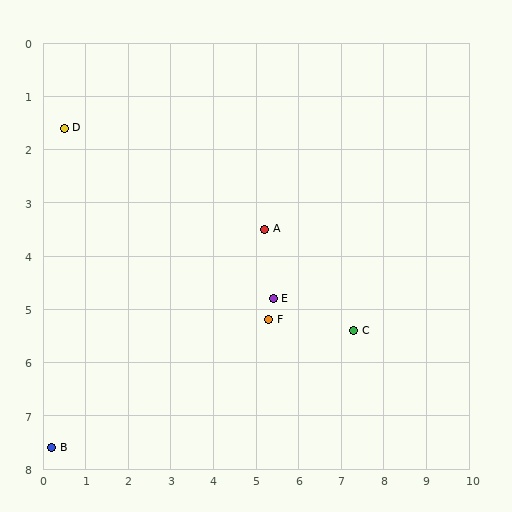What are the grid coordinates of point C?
Point C is at approximately (7.3, 5.4).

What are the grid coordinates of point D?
Point D is at approximately (0.5, 1.6).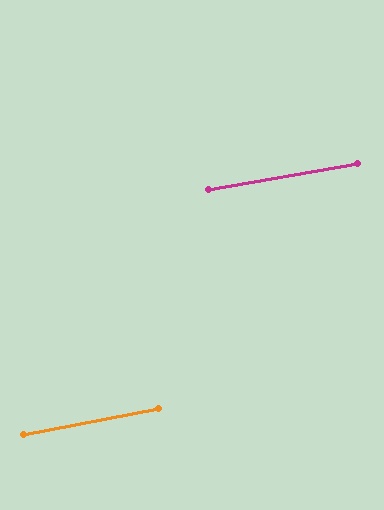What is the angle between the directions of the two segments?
Approximately 1 degree.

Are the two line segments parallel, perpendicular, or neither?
Parallel — their directions differ by only 0.7°.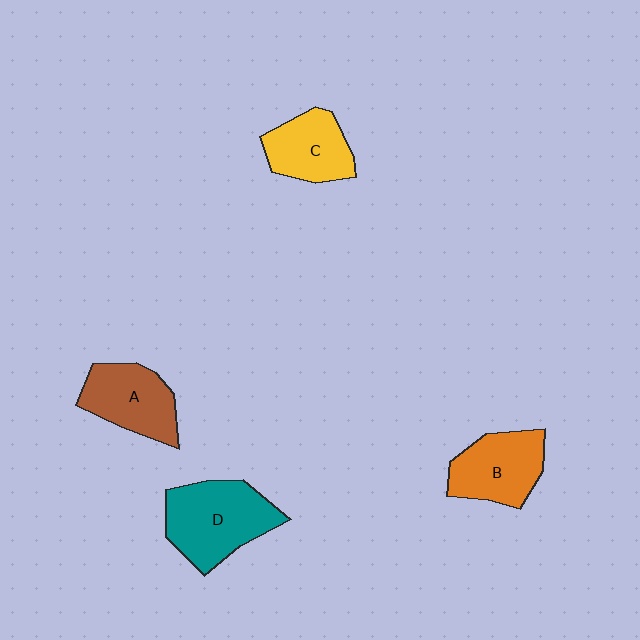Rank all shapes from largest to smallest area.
From largest to smallest: D (teal), B (orange), A (brown), C (yellow).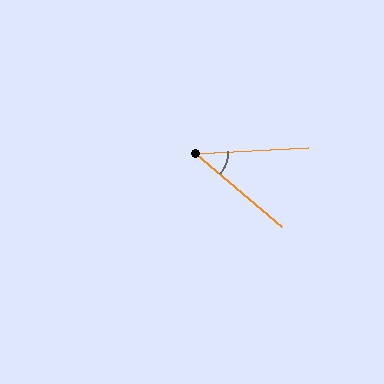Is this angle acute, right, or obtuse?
It is acute.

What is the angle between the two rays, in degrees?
Approximately 43 degrees.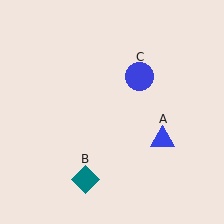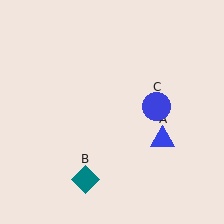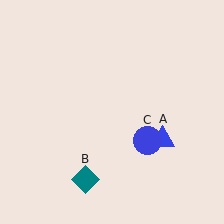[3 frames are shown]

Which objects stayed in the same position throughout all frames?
Blue triangle (object A) and teal diamond (object B) remained stationary.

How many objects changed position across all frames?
1 object changed position: blue circle (object C).